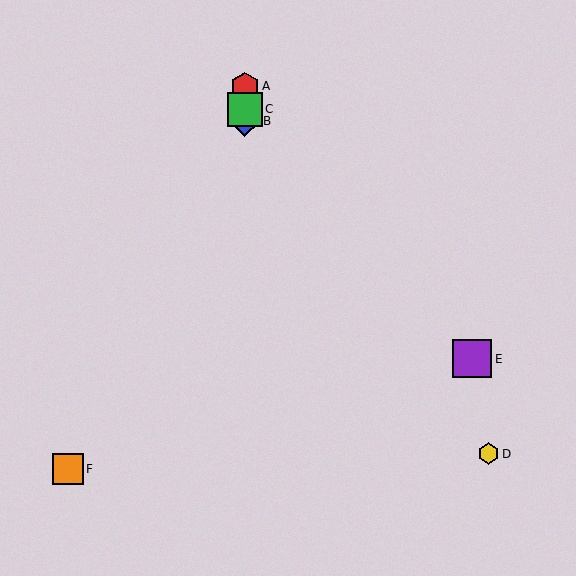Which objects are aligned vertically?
Objects A, B, C are aligned vertically.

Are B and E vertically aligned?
No, B is at x≈245 and E is at x≈472.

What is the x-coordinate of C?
Object C is at x≈245.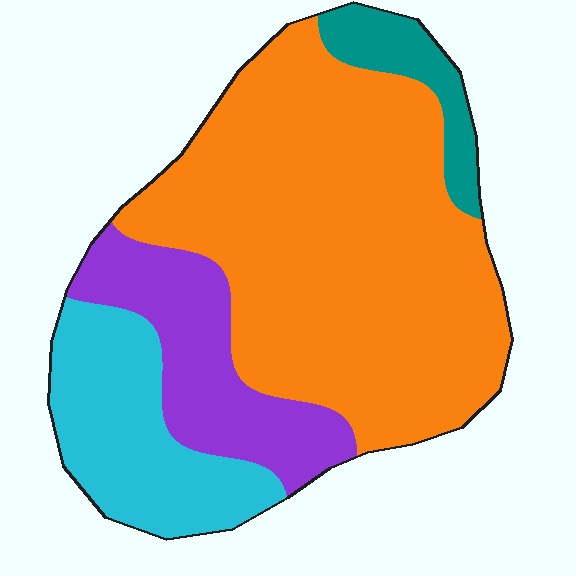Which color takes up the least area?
Teal, at roughly 5%.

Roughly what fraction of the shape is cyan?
Cyan takes up less than a quarter of the shape.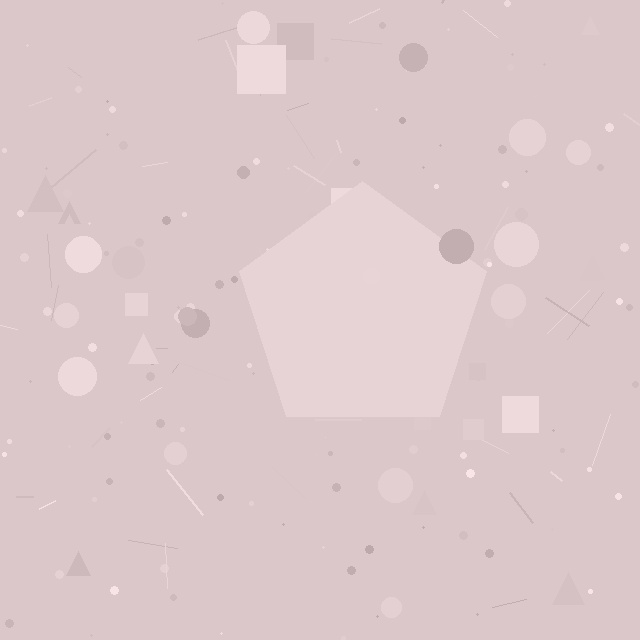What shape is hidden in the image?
A pentagon is hidden in the image.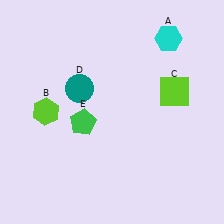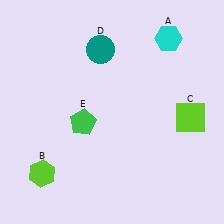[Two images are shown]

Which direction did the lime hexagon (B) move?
The lime hexagon (B) moved down.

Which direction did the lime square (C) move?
The lime square (C) moved down.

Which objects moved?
The objects that moved are: the lime hexagon (B), the lime square (C), the teal circle (D).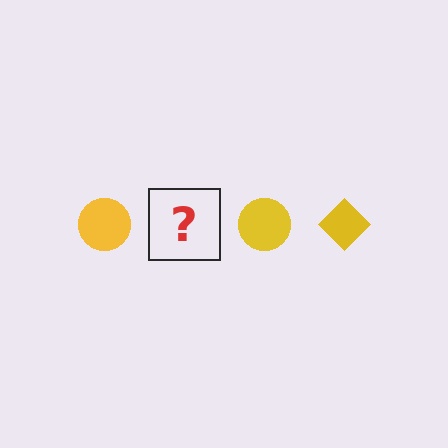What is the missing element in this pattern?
The missing element is a yellow diamond.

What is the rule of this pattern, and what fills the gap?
The rule is that the pattern cycles through circle, diamond shapes in yellow. The gap should be filled with a yellow diamond.